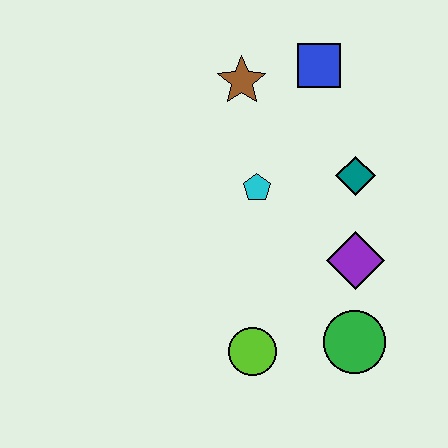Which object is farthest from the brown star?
The green circle is farthest from the brown star.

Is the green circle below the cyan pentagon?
Yes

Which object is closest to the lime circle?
The green circle is closest to the lime circle.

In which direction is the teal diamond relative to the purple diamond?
The teal diamond is above the purple diamond.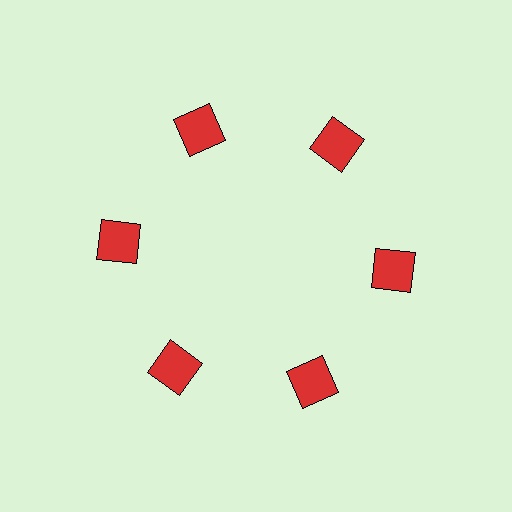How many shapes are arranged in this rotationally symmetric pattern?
There are 6 shapes, arranged in 6 groups of 1.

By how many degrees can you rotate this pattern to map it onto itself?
The pattern maps onto itself every 60 degrees of rotation.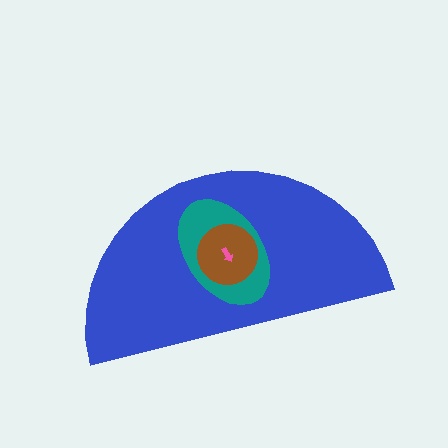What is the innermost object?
The pink arrow.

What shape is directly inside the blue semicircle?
The teal ellipse.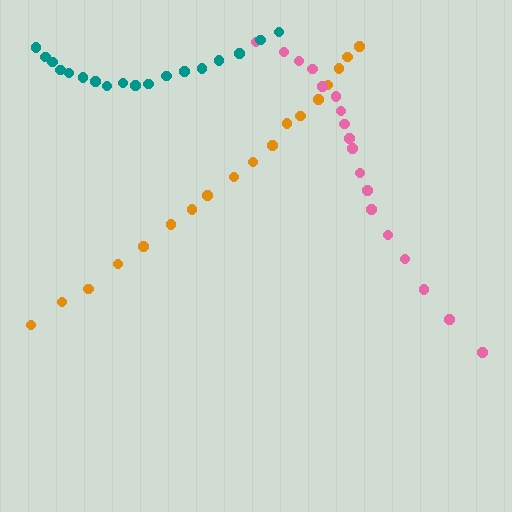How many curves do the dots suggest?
There are 3 distinct paths.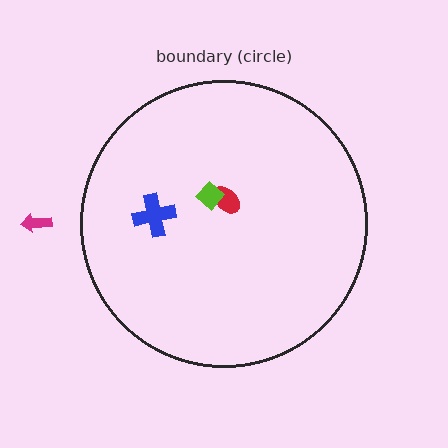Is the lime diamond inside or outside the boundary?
Inside.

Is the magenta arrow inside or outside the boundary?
Outside.